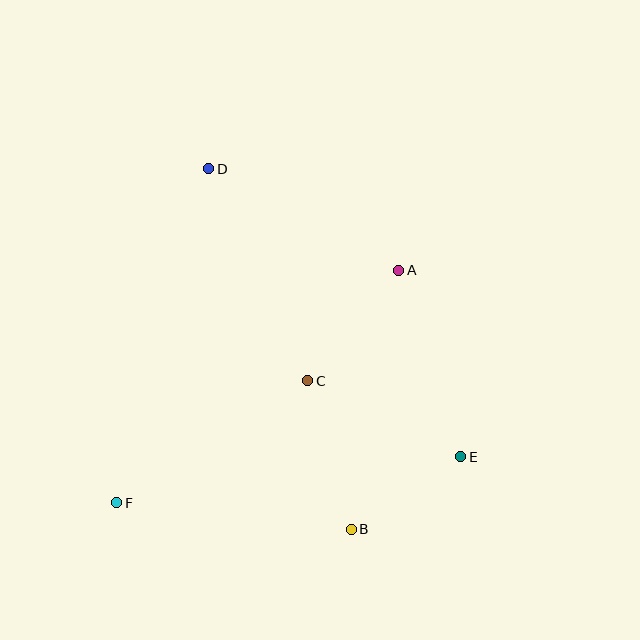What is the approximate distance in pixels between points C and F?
The distance between C and F is approximately 226 pixels.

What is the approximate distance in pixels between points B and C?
The distance between B and C is approximately 155 pixels.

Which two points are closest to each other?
Points B and E are closest to each other.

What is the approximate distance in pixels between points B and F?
The distance between B and F is approximately 236 pixels.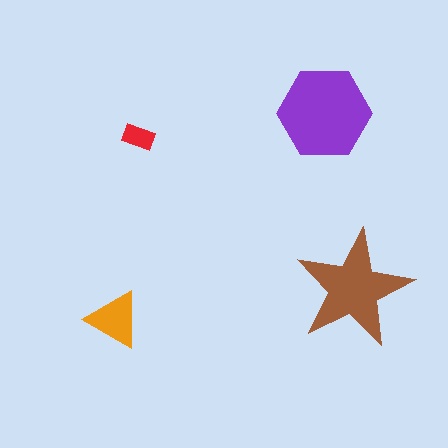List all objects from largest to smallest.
The purple hexagon, the brown star, the orange triangle, the red rectangle.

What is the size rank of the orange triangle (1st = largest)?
3rd.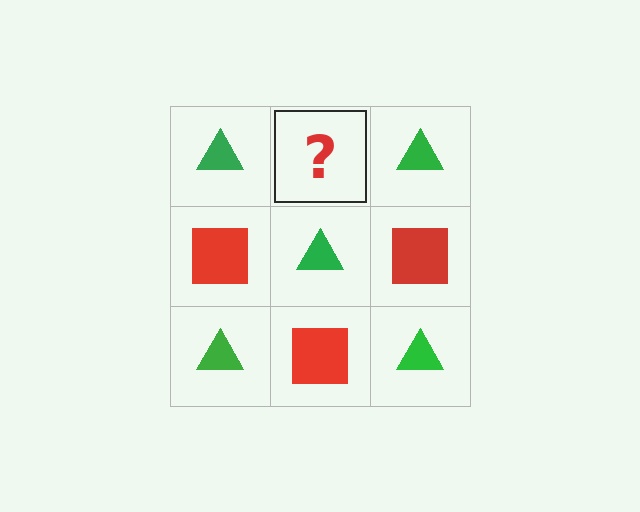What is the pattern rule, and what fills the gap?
The rule is that it alternates green triangle and red square in a checkerboard pattern. The gap should be filled with a red square.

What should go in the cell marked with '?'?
The missing cell should contain a red square.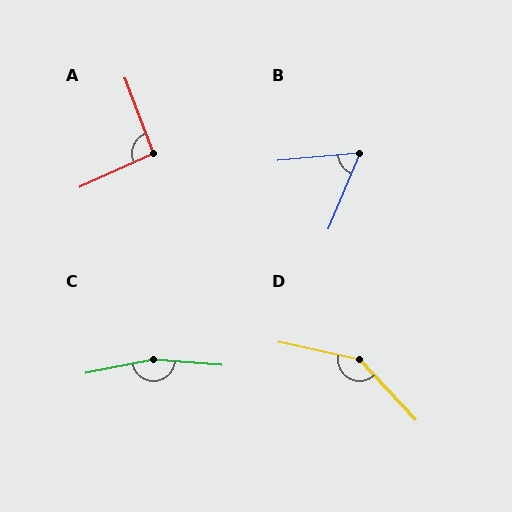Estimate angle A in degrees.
Approximately 94 degrees.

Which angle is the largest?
C, at approximately 164 degrees.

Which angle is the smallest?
B, at approximately 62 degrees.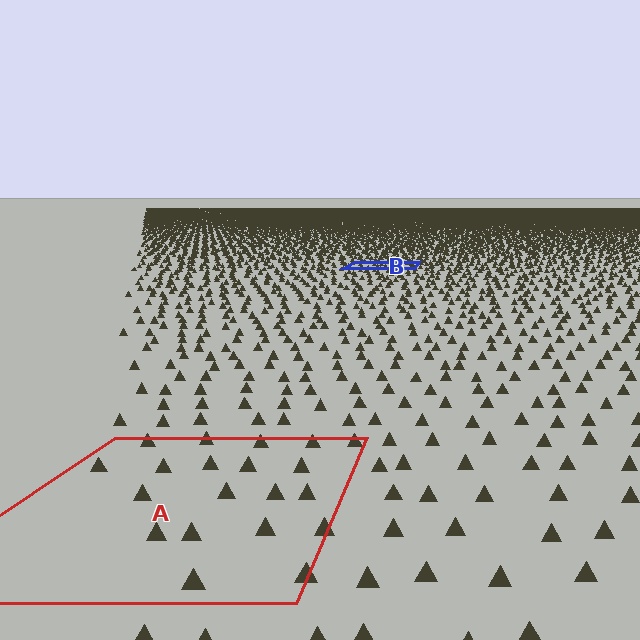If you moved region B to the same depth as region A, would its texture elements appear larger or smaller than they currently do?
They would appear larger. At a closer depth, the same texture elements are projected at a bigger on-screen size.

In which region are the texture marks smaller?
The texture marks are smaller in region B, because it is farther away.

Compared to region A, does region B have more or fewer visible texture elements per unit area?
Region B has more texture elements per unit area — they are packed more densely because it is farther away.